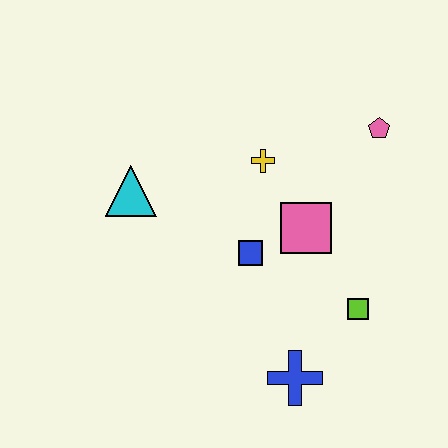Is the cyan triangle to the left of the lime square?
Yes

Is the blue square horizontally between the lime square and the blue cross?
No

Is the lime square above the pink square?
No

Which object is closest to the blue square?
The pink square is closest to the blue square.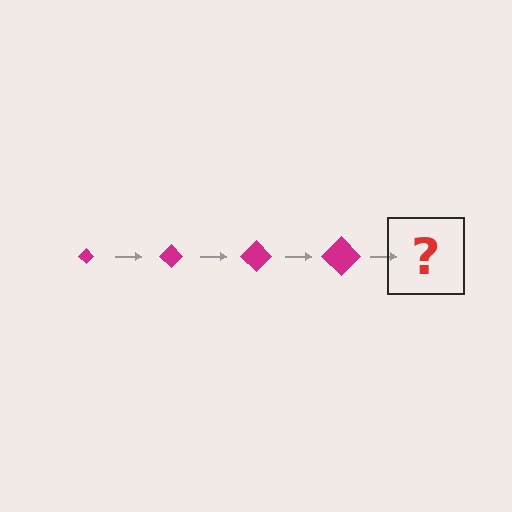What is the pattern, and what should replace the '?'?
The pattern is that the diamond gets progressively larger each step. The '?' should be a magenta diamond, larger than the previous one.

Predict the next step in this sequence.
The next step is a magenta diamond, larger than the previous one.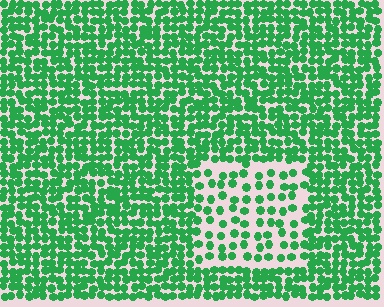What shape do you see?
I see a rectangle.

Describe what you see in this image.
The image contains small green elements arranged at two different densities. A rectangle-shaped region is visible where the elements are less densely packed than the surrounding area.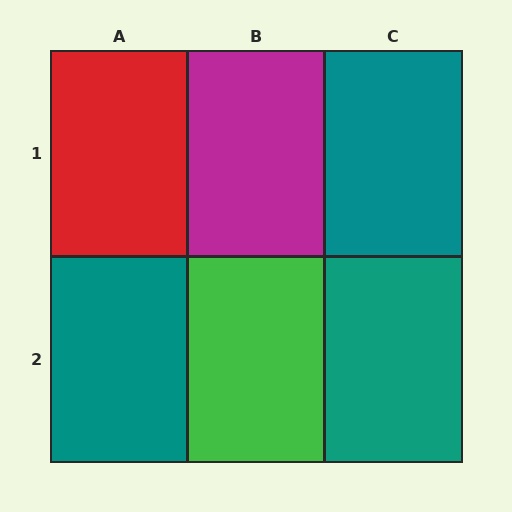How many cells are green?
1 cell is green.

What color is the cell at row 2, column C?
Teal.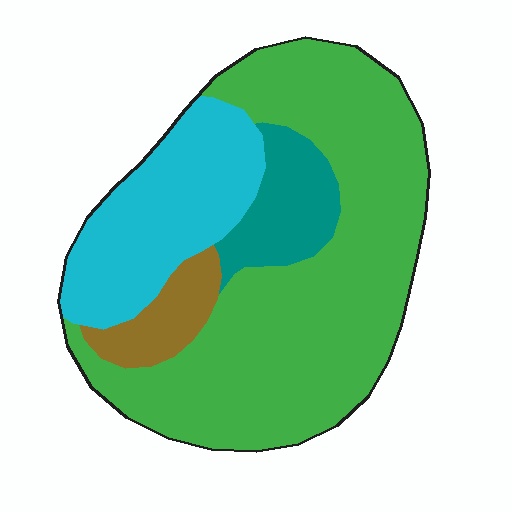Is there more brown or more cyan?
Cyan.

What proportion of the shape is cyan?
Cyan covers roughly 25% of the shape.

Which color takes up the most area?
Green, at roughly 60%.